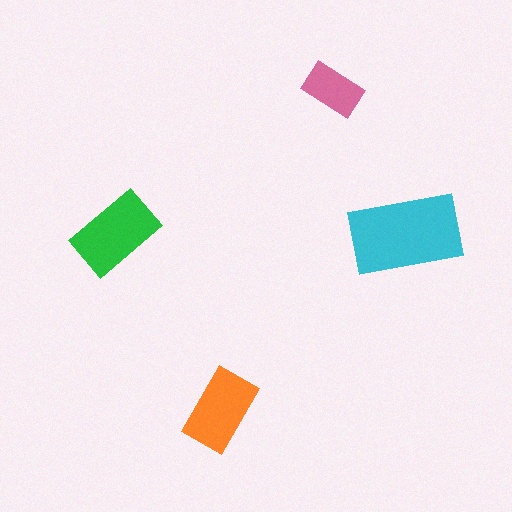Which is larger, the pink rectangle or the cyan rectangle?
The cyan one.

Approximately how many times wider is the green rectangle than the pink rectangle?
About 1.5 times wider.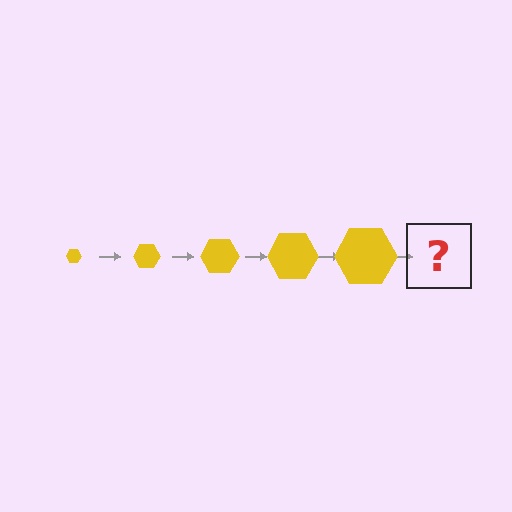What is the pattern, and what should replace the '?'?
The pattern is that the hexagon gets progressively larger each step. The '?' should be a yellow hexagon, larger than the previous one.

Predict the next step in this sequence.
The next step is a yellow hexagon, larger than the previous one.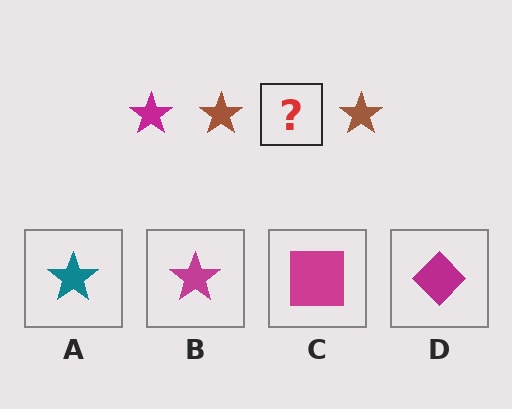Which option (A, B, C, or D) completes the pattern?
B.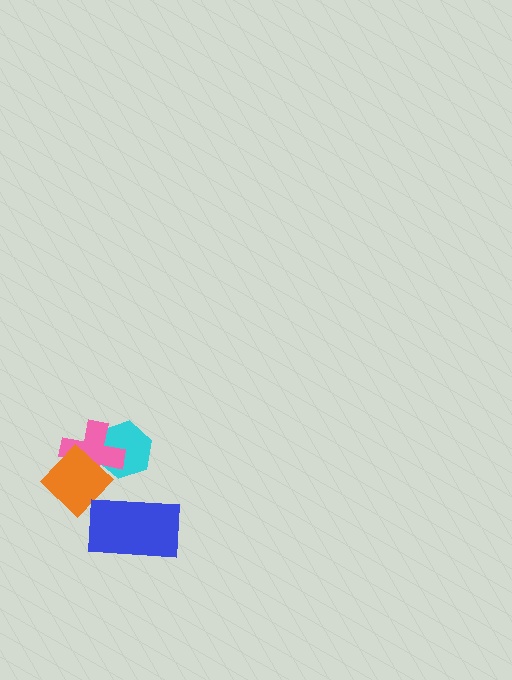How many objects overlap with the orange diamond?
2 objects overlap with the orange diamond.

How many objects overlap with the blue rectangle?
0 objects overlap with the blue rectangle.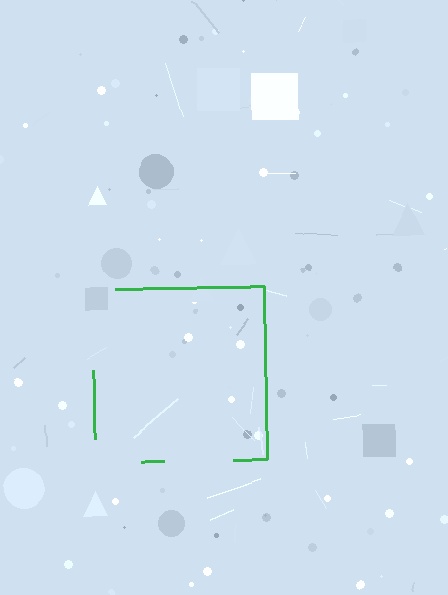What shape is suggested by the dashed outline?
The dashed outline suggests a square.